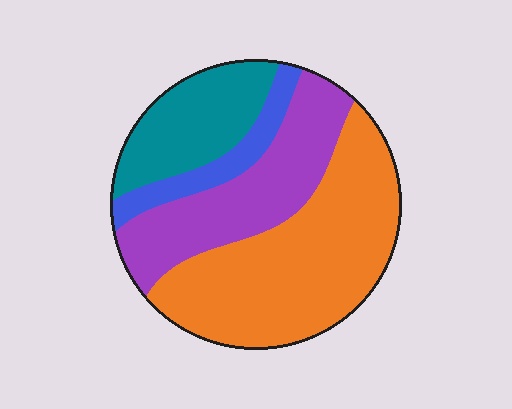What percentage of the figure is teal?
Teal covers roughly 20% of the figure.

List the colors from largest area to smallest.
From largest to smallest: orange, purple, teal, blue.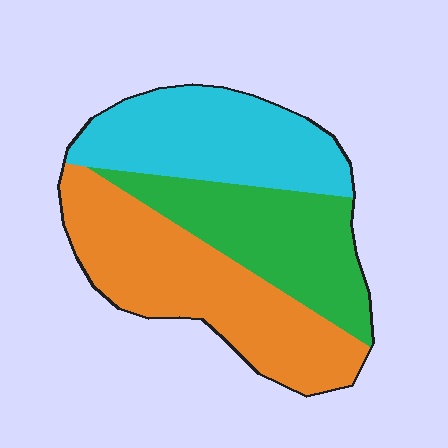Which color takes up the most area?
Orange, at roughly 40%.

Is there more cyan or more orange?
Orange.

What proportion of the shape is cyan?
Cyan covers roughly 30% of the shape.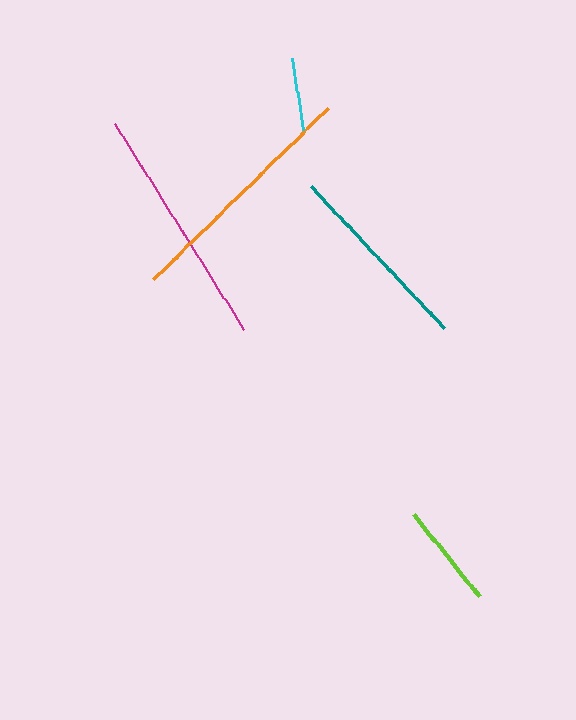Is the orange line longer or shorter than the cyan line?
The orange line is longer than the cyan line.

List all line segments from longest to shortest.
From longest to shortest: orange, magenta, teal, lime, cyan.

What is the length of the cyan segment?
The cyan segment is approximately 72 pixels long.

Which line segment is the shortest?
The cyan line is the shortest at approximately 72 pixels.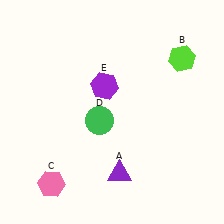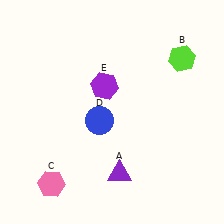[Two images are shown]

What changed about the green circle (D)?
In Image 1, D is green. In Image 2, it changed to blue.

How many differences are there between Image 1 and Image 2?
There is 1 difference between the two images.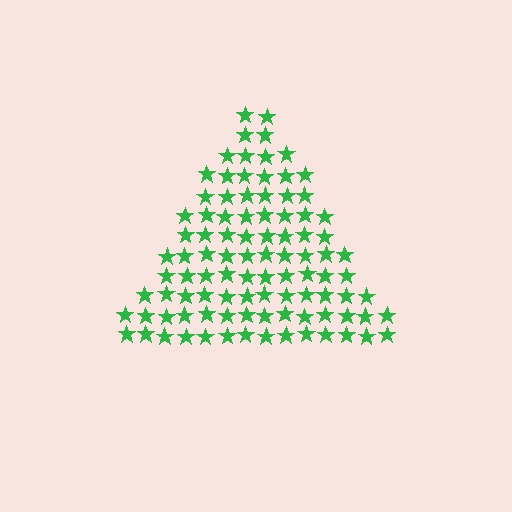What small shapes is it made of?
It is made of small stars.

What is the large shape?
The large shape is a triangle.